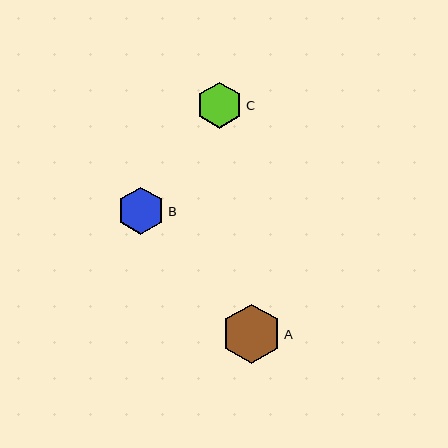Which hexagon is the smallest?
Hexagon C is the smallest with a size of approximately 46 pixels.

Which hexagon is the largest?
Hexagon A is the largest with a size of approximately 60 pixels.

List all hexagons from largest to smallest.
From largest to smallest: A, B, C.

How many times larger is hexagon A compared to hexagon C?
Hexagon A is approximately 1.3 times the size of hexagon C.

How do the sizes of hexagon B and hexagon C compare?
Hexagon B and hexagon C are approximately the same size.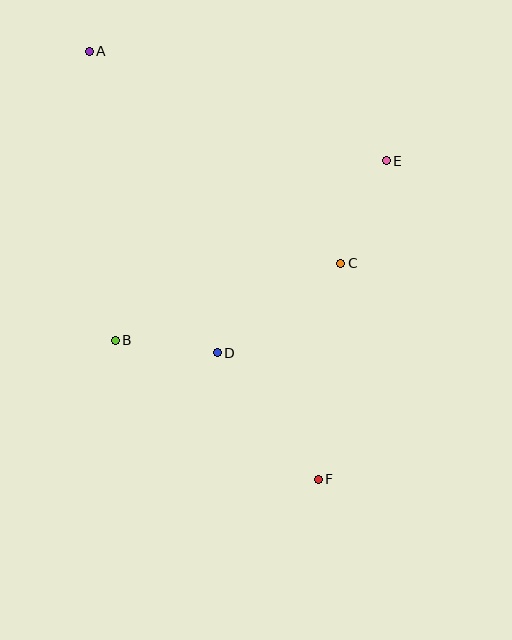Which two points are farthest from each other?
Points A and F are farthest from each other.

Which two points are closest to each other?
Points B and D are closest to each other.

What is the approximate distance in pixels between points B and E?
The distance between B and E is approximately 325 pixels.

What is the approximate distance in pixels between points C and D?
The distance between C and D is approximately 153 pixels.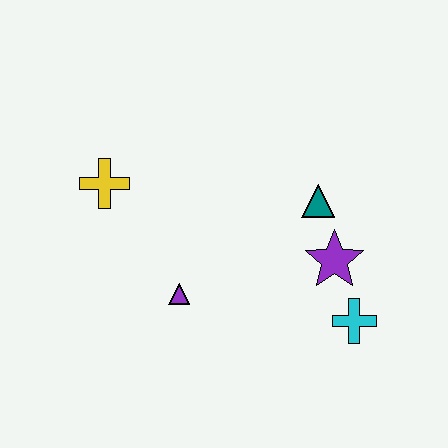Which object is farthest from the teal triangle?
The yellow cross is farthest from the teal triangle.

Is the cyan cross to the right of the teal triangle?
Yes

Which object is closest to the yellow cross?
The purple triangle is closest to the yellow cross.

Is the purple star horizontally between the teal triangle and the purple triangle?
No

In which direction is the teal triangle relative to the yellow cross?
The teal triangle is to the right of the yellow cross.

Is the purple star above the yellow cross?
No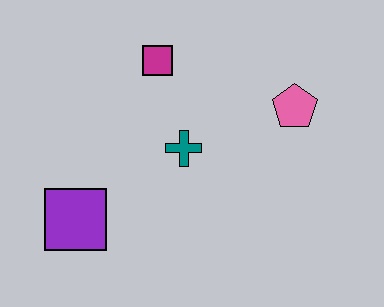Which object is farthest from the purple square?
The pink pentagon is farthest from the purple square.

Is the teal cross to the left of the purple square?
No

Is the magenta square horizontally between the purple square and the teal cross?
Yes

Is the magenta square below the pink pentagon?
No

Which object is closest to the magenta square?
The teal cross is closest to the magenta square.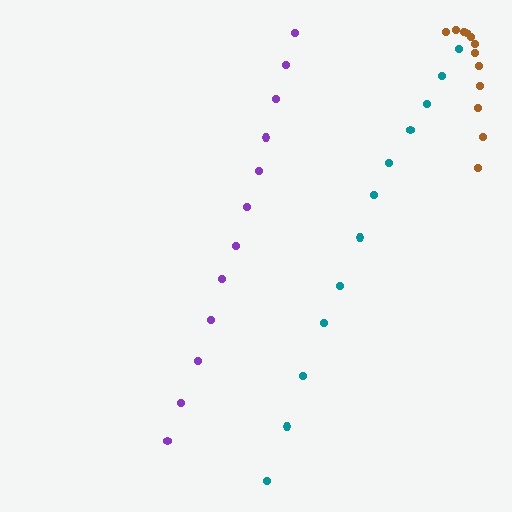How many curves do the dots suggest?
There are 3 distinct paths.